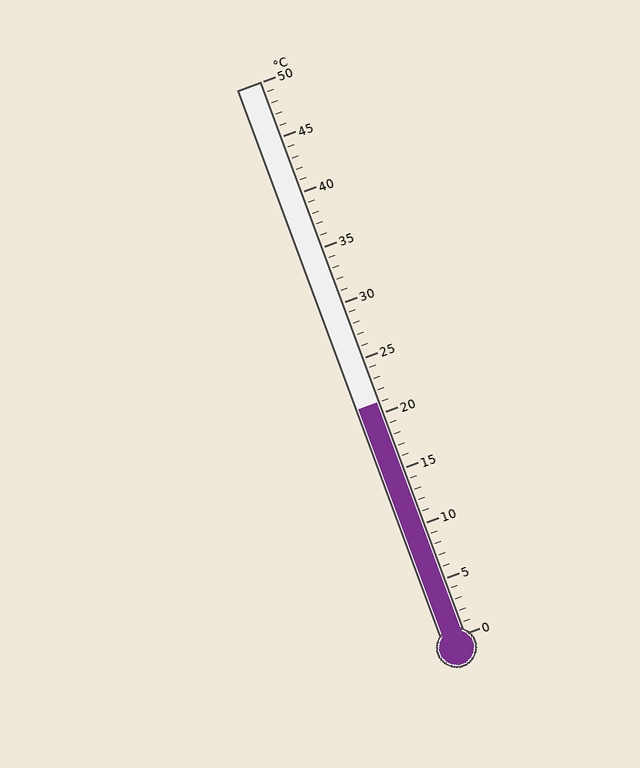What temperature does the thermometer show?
The thermometer shows approximately 21°C.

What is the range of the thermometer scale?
The thermometer scale ranges from 0°C to 50°C.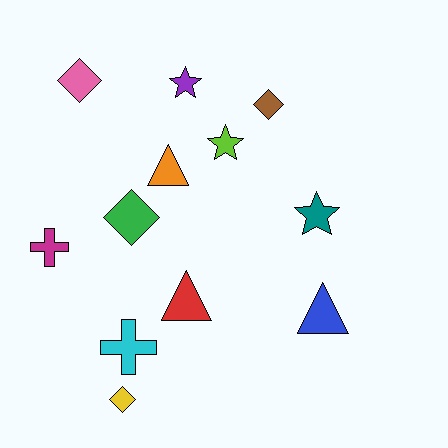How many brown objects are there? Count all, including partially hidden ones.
There is 1 brown object.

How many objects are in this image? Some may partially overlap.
There are 12 objects.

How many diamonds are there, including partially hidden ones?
There are 4 diamonds.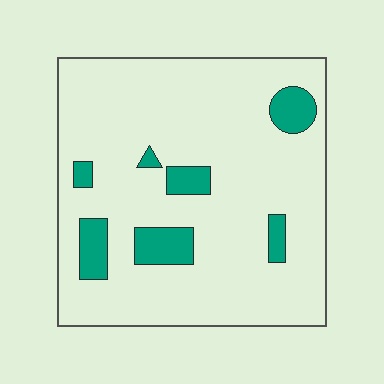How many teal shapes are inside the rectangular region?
7.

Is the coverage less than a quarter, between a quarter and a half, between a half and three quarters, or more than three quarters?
Less than a quarter.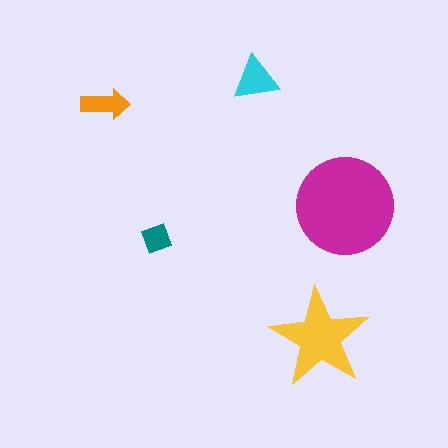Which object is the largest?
The magenta circle.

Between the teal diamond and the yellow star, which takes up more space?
The yellow star.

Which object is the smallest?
The teal diamond.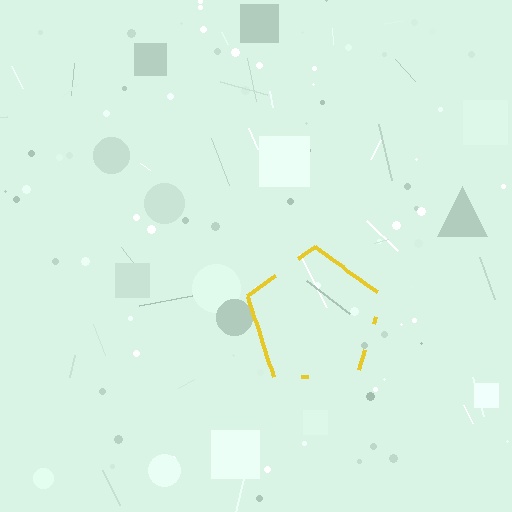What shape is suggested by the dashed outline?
The dashed outline suggests a pentagon.